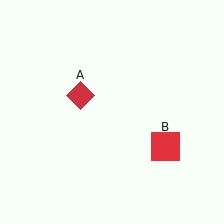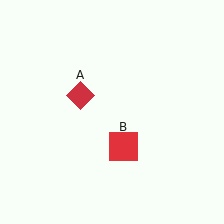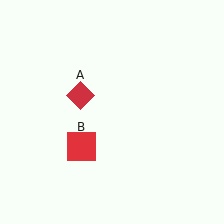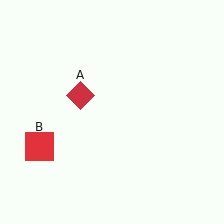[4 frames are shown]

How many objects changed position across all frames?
1 object changed position: red square (object B).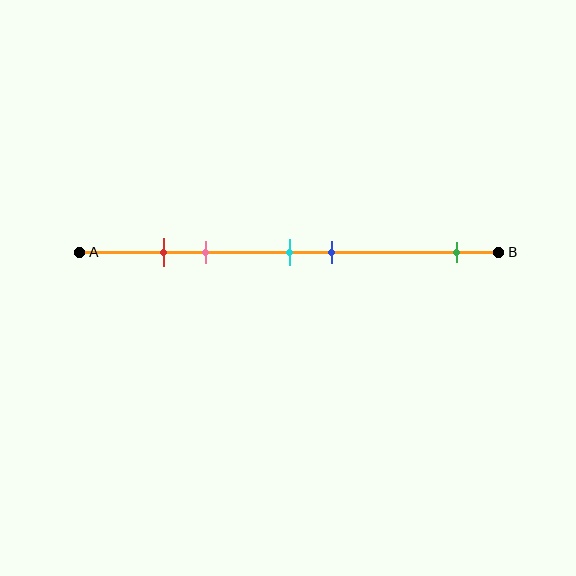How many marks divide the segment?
There are 5 marks dividing the segment.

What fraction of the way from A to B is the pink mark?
The pink mark is approximately 30% (0.3) of the way from A to B.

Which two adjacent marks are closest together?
The red and pink marks are the closest adjacent pair.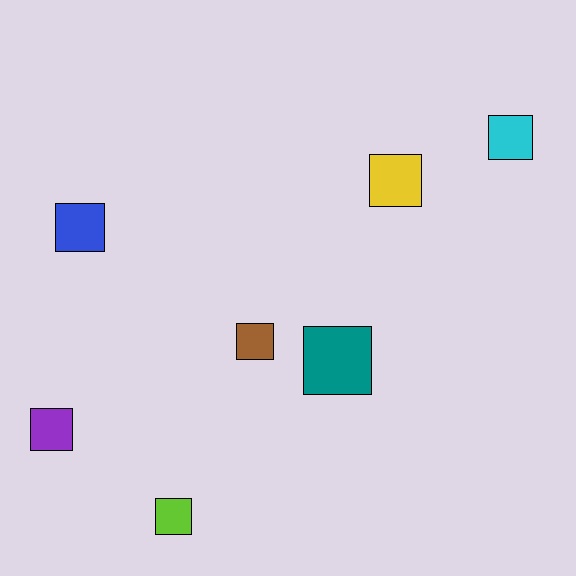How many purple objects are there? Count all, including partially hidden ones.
There is 1 purple object.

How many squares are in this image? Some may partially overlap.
There are 7 squares.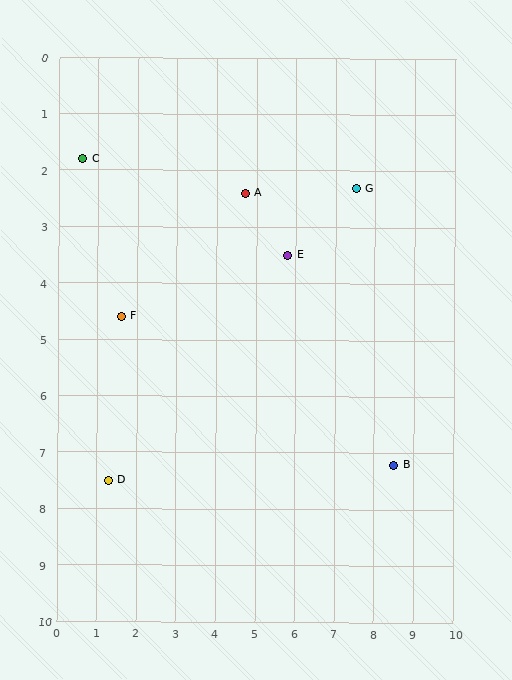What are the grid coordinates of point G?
Point G is at approximately (7.5, 2.3).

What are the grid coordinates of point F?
Point F is at approximately (1.6, 4.6).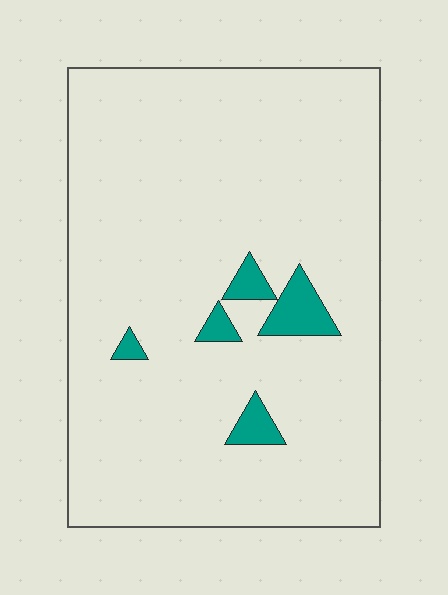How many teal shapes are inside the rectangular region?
5.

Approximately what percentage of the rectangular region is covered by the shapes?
Approximately 5%.